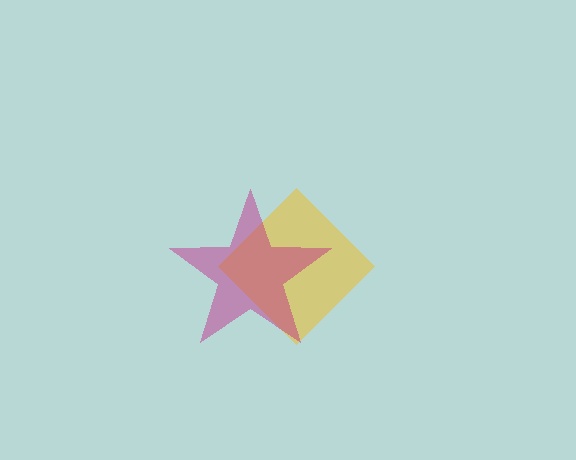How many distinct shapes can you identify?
There are 2 distinct shapes: a yellow diamond, a magenta star.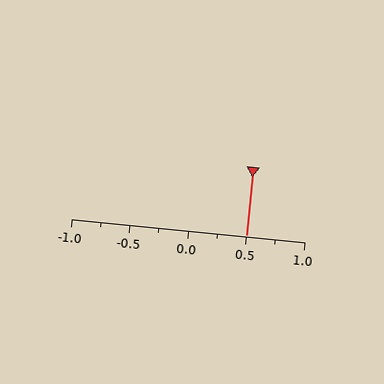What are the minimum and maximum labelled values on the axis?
The axis runs from -1.0 to 1.0.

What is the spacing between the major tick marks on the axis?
The major ticks are spaced 0.5 apart.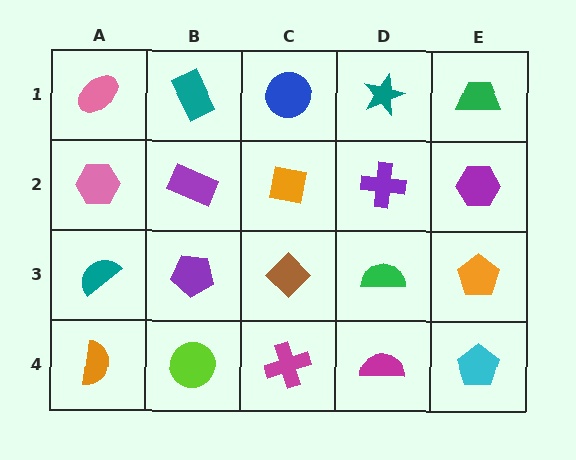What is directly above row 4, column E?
An orange pentagon.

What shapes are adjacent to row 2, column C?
A blue circle (row 1, column C), a brown diamond (row 3, column C), a purple rectangle (row 2, column B), a purple cross (row 2, column D).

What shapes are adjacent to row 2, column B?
A teal rectangle (row 1, column B), a purple pentagon (row 3, column B), a pink hexagon (row 2, column A), an orange square (row 2, column C).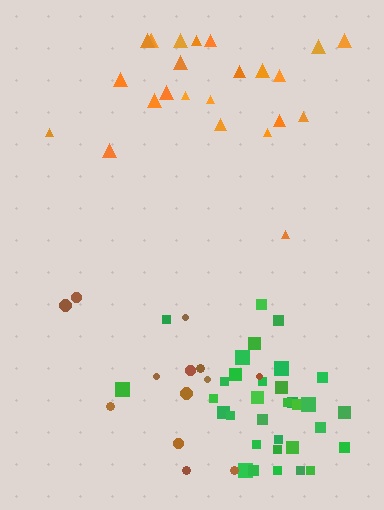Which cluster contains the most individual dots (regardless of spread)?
Green (33).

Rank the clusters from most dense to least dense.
green, orange, brown.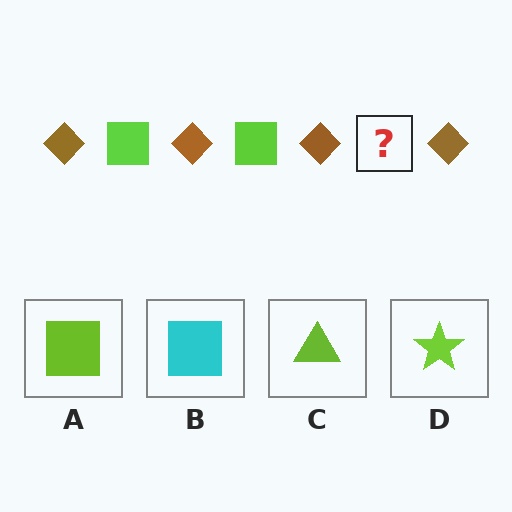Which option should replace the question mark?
Option A.